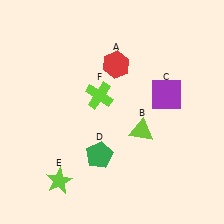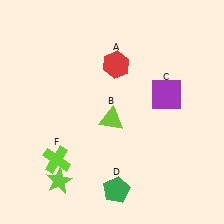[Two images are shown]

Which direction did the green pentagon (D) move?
The green pentagon (D) moved down.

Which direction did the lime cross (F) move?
The lime cross (F) moved down.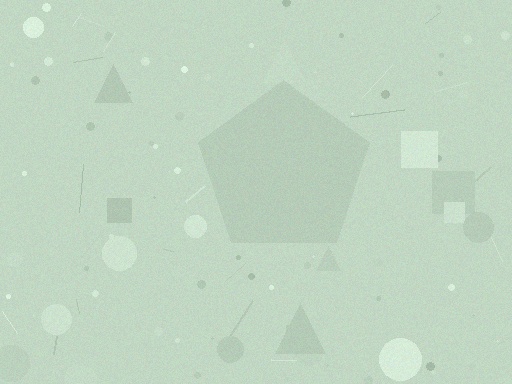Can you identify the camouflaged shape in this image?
The camouflaged shape is a pentagon.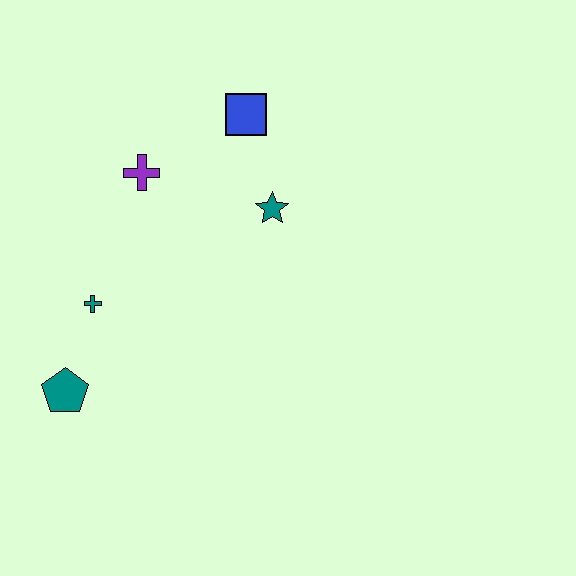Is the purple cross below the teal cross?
No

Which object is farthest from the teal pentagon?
The blue square is farthest from the teal pentagon.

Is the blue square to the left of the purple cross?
No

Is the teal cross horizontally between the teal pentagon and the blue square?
Yes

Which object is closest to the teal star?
The blue square is closest to the teal star.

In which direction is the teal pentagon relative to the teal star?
The teal pentagon is to the left of the teal star.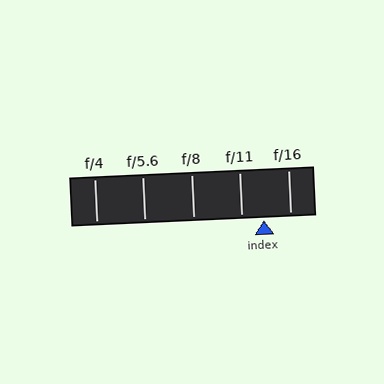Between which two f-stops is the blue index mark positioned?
The index mark is between f/11 and f/16.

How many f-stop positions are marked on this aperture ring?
There are 5 f-stop positions marked.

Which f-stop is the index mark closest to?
The index mark is closest to f/11.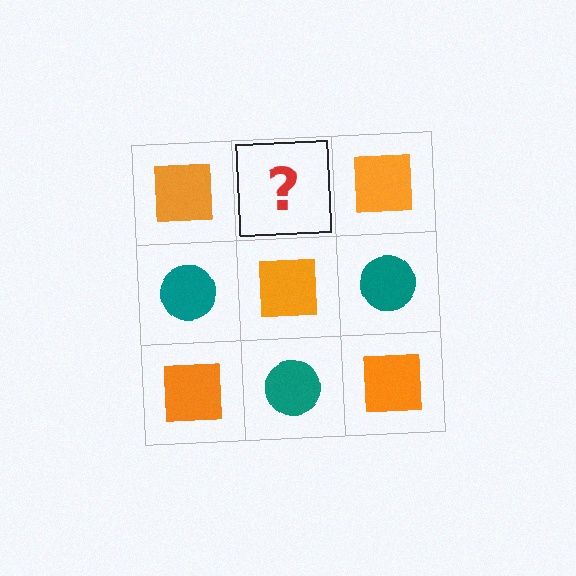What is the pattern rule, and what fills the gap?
The rule is that it alternates orange square and teal circle in a checkerboard pattern. The gap should be filled with a teal circle.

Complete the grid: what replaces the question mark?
The question mark should be replaced with a teal circle.